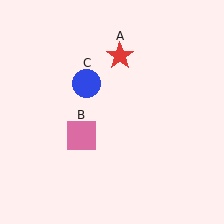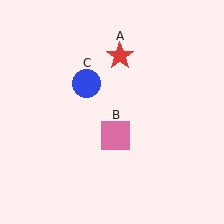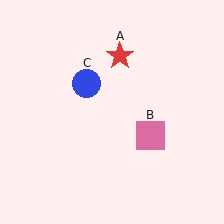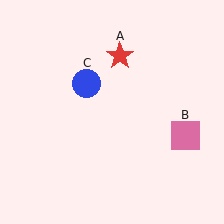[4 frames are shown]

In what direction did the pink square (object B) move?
The pink square (object B) moved right.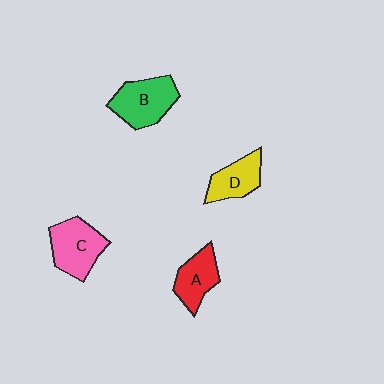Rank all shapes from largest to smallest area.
From largest to smallest: B (green), C (pink), A (red), D (yellow).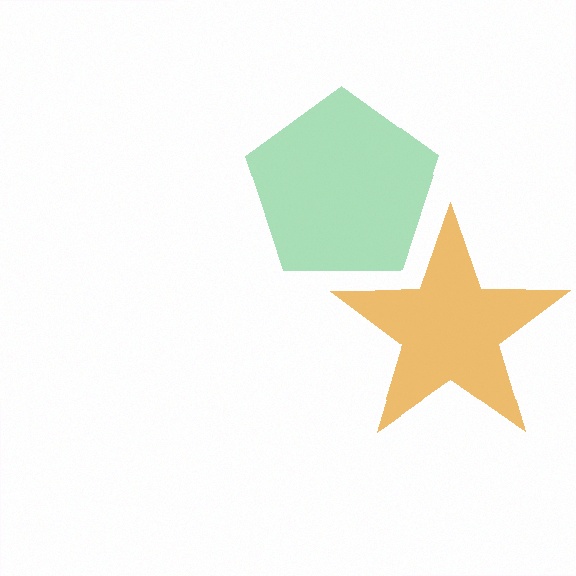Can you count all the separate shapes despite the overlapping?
Yes, there are 2 separate shapes.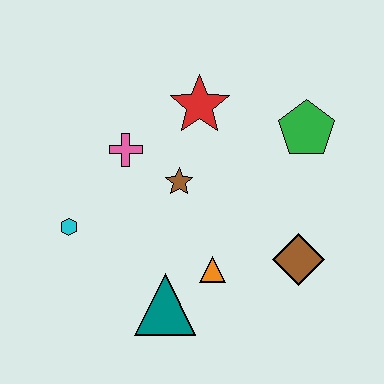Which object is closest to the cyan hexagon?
The pink cross is closest to the cyan hexagon.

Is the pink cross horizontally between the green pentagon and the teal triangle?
No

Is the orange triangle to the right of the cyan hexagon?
Yes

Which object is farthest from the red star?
The teal triangle is farthest from the red star.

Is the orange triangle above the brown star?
No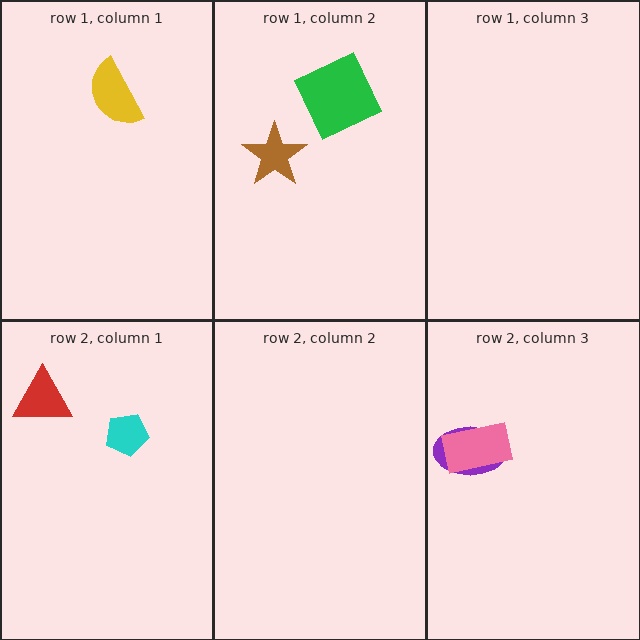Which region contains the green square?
The row 1, column 2 region.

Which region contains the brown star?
The row 1, column 2 region.